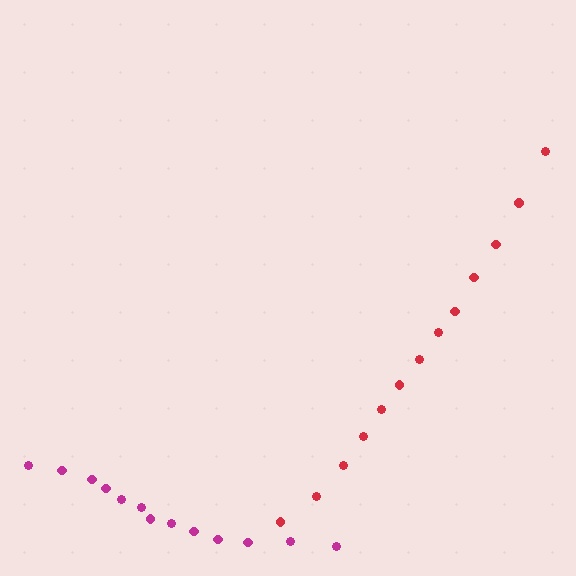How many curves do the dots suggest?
There are 2 distinct paths.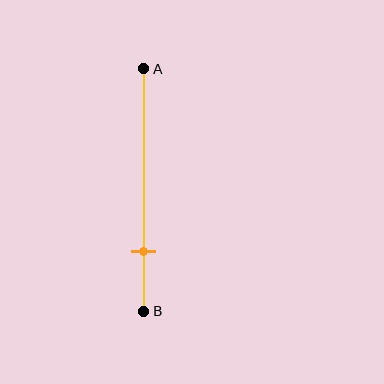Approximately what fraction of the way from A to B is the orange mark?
The orange mark is approximately 75% of the way from A to B.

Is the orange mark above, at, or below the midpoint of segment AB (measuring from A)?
The orange mark is below the midpoint of segment AB.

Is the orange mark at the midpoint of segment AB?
No, the mark is at about 75% from A, not at the 50% midpoint.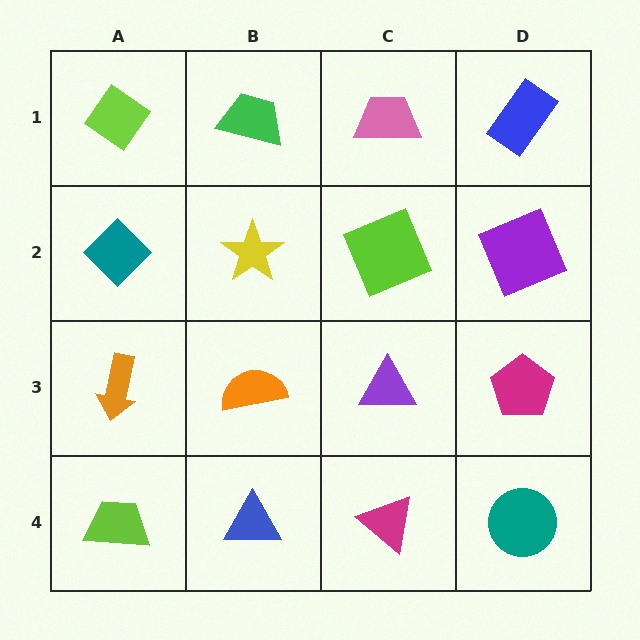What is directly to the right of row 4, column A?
A blue triangle.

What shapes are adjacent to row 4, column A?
An orange arrow (row 3, column A), a blue triangle (row 4, column B).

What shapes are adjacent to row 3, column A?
A teal diamond (row 2, column A), a lime trapezoid (row 4, column A), an orange semicircle (row 3, column B).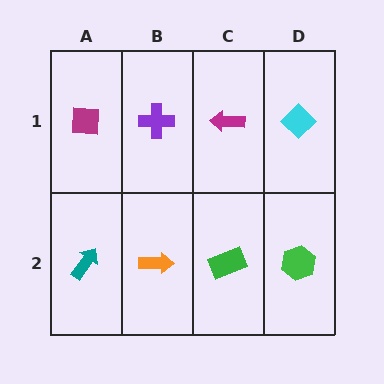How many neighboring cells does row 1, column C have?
3.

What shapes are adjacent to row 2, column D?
A cyan diamond (row 1, column D), a green rectangle (row 2, column C).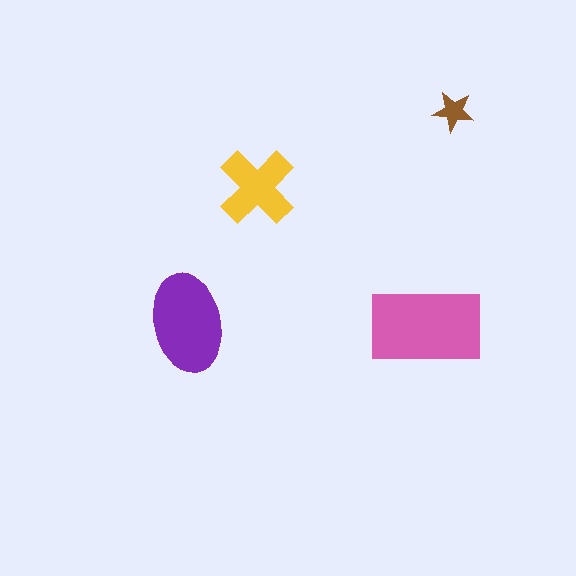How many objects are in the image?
There are 4 objects in the image.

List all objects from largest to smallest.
The pink rectangle, the purple ellipse, the yellow cross, the brown star.